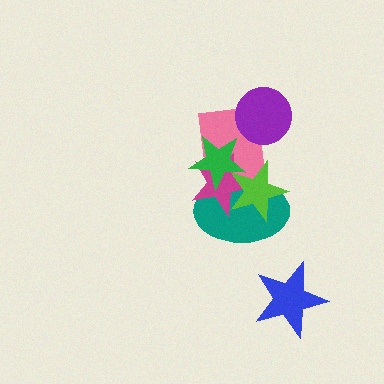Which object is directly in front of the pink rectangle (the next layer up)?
The teal ellipse is directly in front of the pink rectangle.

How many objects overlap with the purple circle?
1 object overlaps with the purple circle.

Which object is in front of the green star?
The lime star is in front of the green star.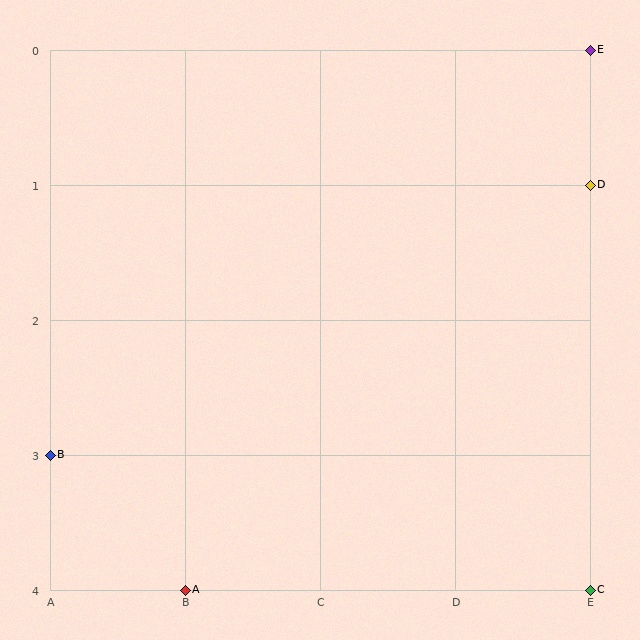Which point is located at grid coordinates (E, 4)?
Point C is at (E, 4).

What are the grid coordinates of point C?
Point C is at grid coordinates (E, 4).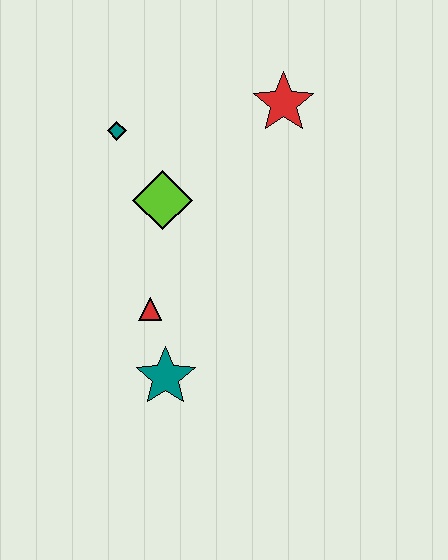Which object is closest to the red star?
The lime diamond is closest to the red star.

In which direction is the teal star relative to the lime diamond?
The teal star is below the lime diamond.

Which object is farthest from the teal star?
The red star is farthest from the teal star.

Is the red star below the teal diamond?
No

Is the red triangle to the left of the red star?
Yes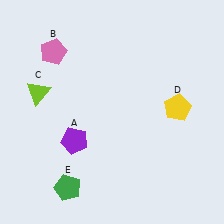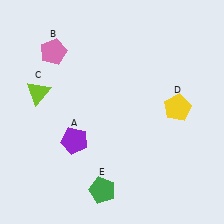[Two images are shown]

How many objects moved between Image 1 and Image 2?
1 object moved between the two images.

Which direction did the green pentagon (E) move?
The green pentagon (E) moved right.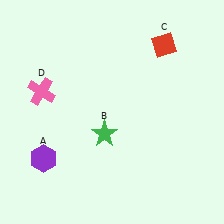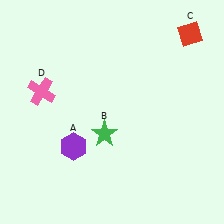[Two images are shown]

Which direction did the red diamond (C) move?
The red diamond (C) moved right.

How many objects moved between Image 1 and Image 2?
2 objects moved between the two images.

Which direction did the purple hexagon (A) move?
The purple hexagon (A) moved right.